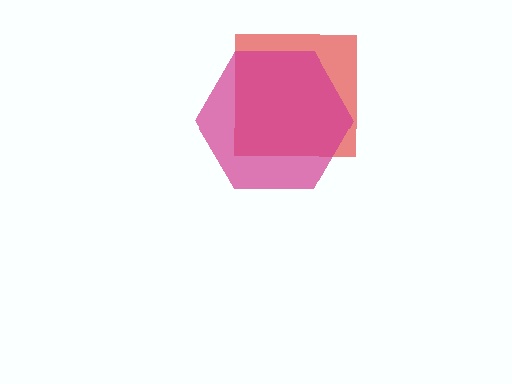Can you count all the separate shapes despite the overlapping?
Yes, there are 2 separate shapes.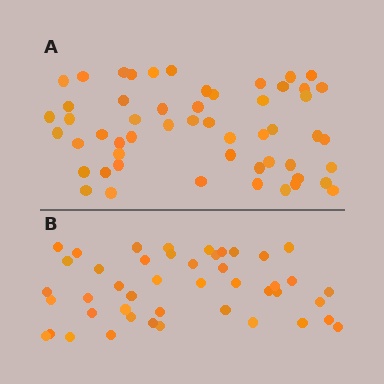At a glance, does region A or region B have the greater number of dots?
Region A (the top region) has more dots.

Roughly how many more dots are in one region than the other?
Region A has roughly 8 or so more dots than region B.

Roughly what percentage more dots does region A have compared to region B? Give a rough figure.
About 20% more.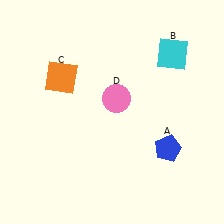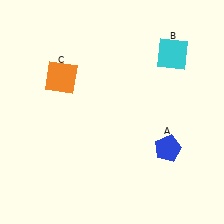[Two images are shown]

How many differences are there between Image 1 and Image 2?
There is 1 difference between the two images.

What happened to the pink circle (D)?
The pink circle (D) was removed in Image 2. It was in the top-right area of Image 1.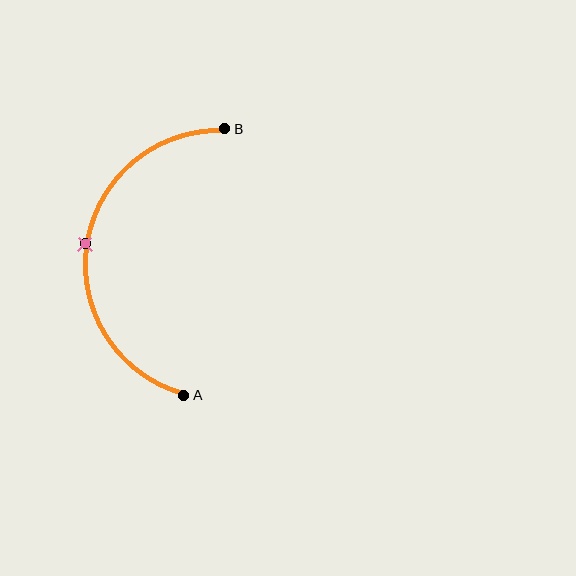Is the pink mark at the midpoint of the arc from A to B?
Yes. The pink mark lies on the arc at equal arc-length from both A and B — it is the arc midpoint.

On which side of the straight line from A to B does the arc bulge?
The arc bulges to the left of the straight line connecting A and B.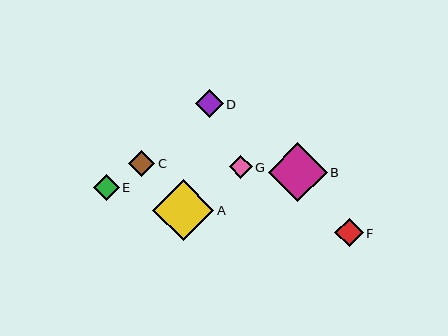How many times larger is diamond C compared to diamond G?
Diamond C is approximately 1.1 times the size of diamond G.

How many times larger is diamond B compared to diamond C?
Diamond B is approximately 2.3 times the size of diamond C.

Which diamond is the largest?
Diamond A is the largest with a size of approximately 61 pixels.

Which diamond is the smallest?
Diamond G is the smallest with a size of approximately 23 pixels.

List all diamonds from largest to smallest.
From largest to smallest: A, B, D, F, E, C, G.